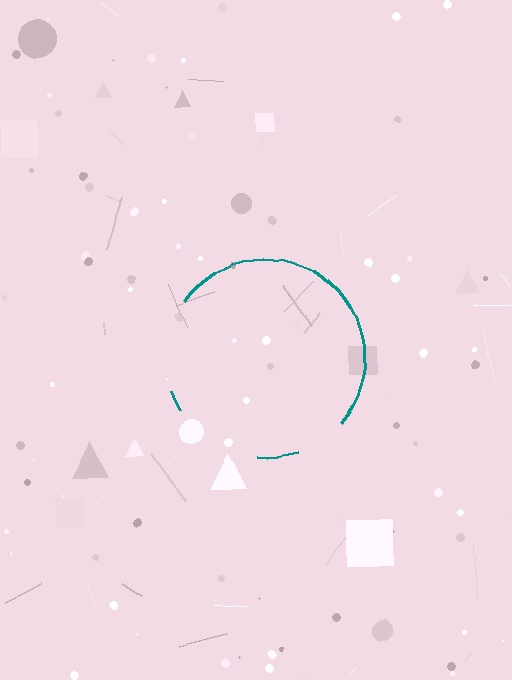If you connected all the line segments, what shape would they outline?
They would outline a circle.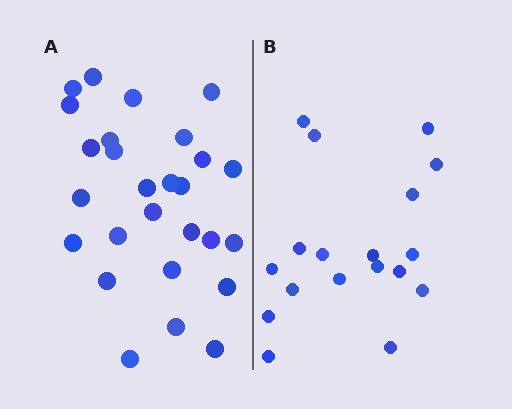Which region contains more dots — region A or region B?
Region A (the left region) has more dots.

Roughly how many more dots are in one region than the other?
Region A has roughly 8 or so more dots than region B.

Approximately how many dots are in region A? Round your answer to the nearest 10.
About 30 dots. (The exact count is 27, which rounds to 30.)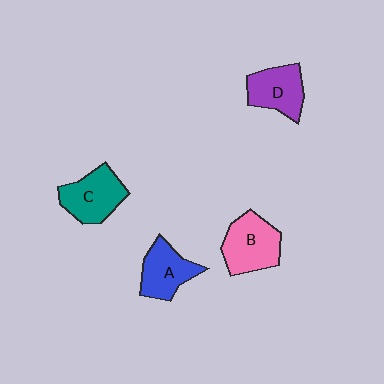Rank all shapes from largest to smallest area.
From largest to smallest: B (pink), C (teal), D (purple), A (blue).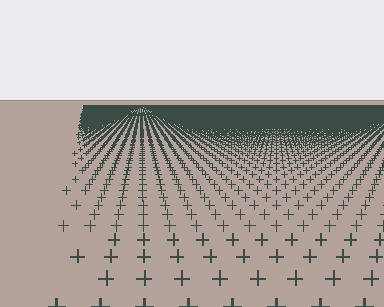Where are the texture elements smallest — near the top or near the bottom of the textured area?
Near the top.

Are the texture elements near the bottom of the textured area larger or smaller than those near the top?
Larger. Near the bottom, elements are closer to the viewer and appear at a bigger on-screen size.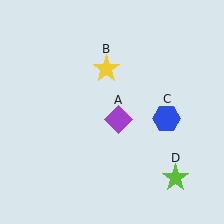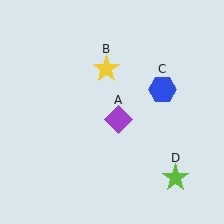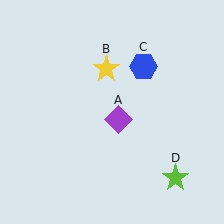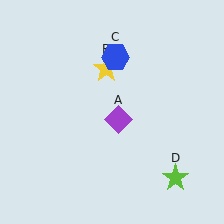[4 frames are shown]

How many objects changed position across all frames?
1 object changed position: blue hexagon (object C).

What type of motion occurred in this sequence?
The blue hexagon (object C) rotated counterclockwise around the center of the scene.